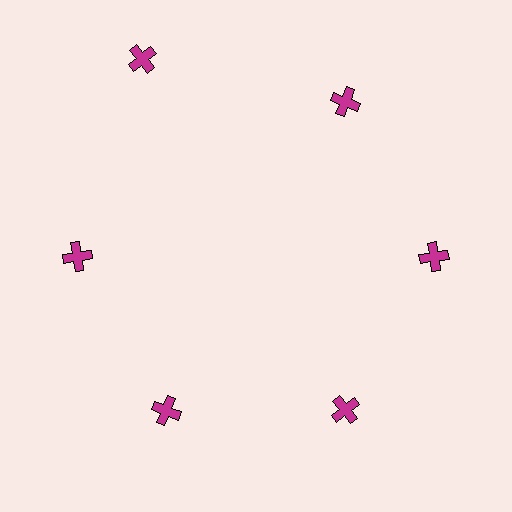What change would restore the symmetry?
The symmetry would be restored by moving it inward, back onto the ring so that all 6 crosses sit at equal angles and equal distance from the center.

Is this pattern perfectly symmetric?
No. The 6 magenta crosses are arranged in a ring, but one element near the 11 o'clock position is pushed outward from the center, breaking the 6-fold rotational symmetry.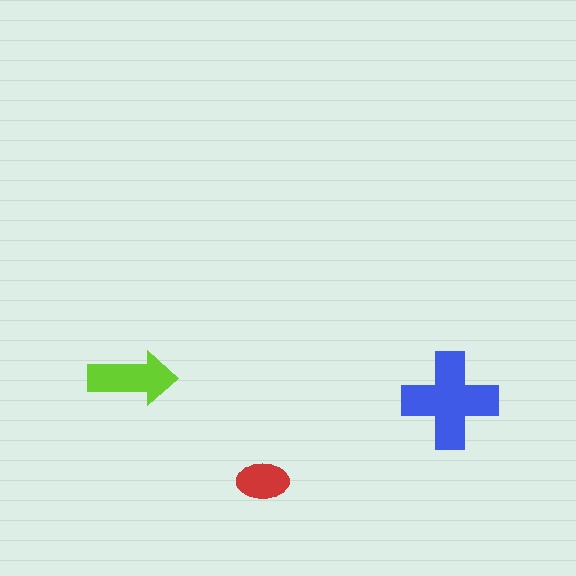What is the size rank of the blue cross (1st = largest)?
1st.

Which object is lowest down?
The red ellipse is bottommost.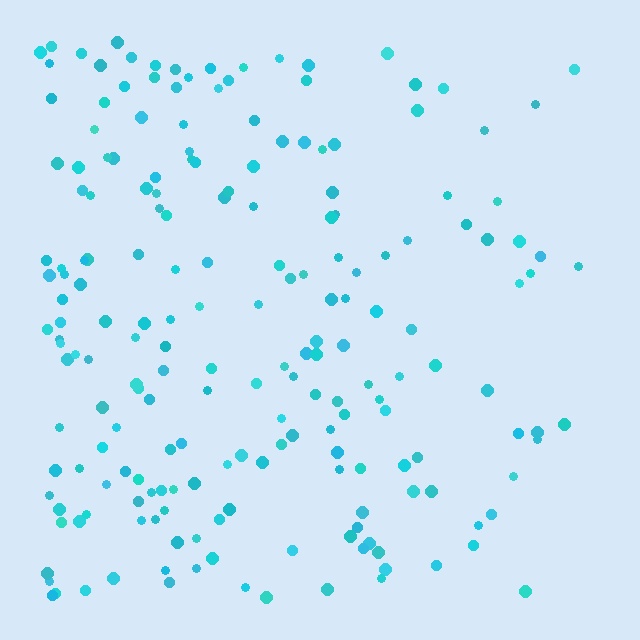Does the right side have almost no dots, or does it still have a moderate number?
Still a moderate number, just noticeably fewer than the left.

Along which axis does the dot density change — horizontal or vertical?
Horizontal.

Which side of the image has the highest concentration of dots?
The left.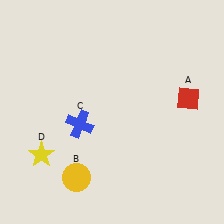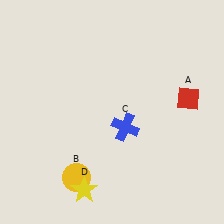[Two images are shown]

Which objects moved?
The objects that moved are: the blue cross (C), the yellow star (D).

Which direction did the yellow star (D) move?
The yellow star (D) moved right.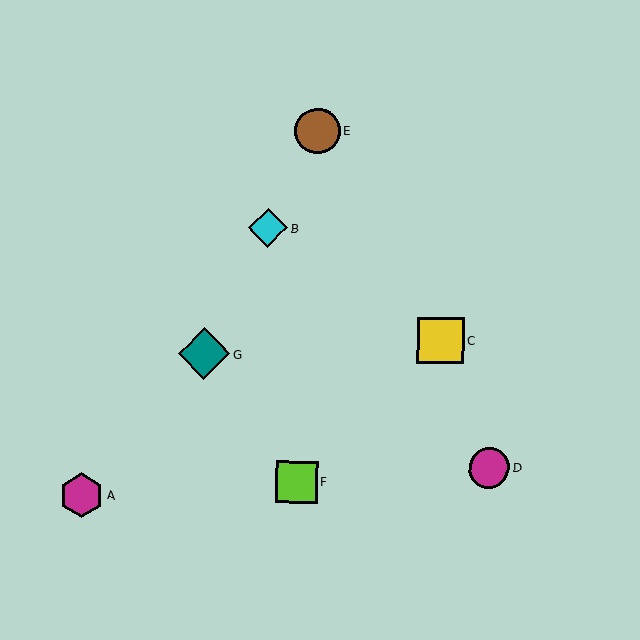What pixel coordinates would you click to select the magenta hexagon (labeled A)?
Click at (82, 495) to select the magenta hexagon A.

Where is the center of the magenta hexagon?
The center of the magenta hexagon is at (82, 495).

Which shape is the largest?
The teal diamond (labeled G) is the largest.